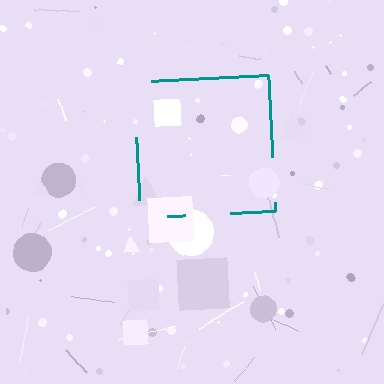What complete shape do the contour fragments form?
The contour fragments form a square.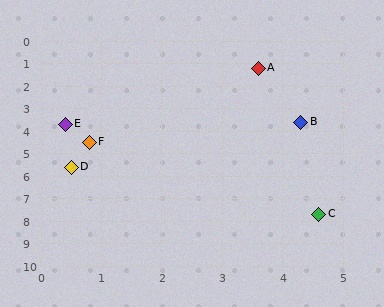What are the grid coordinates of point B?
Point B is at approximately (4.3, 3.6).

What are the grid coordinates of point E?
Point E is at approximately (0.4, 3.7).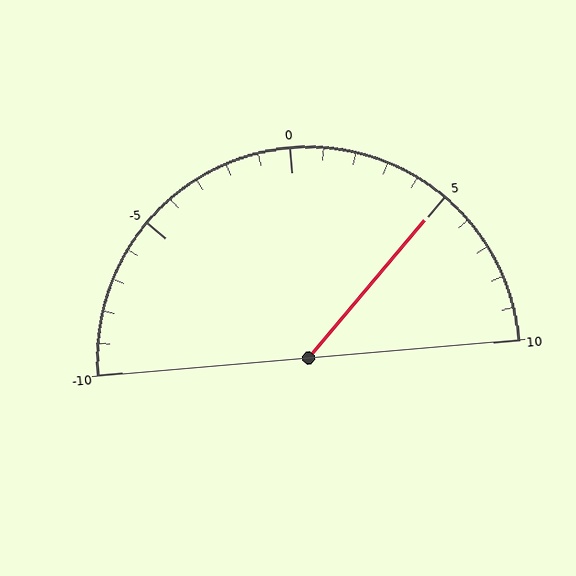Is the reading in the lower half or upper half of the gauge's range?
The reading is in the upper half of the range (-10 to 10).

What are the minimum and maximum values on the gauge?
The gauge ranges from -10 to 10.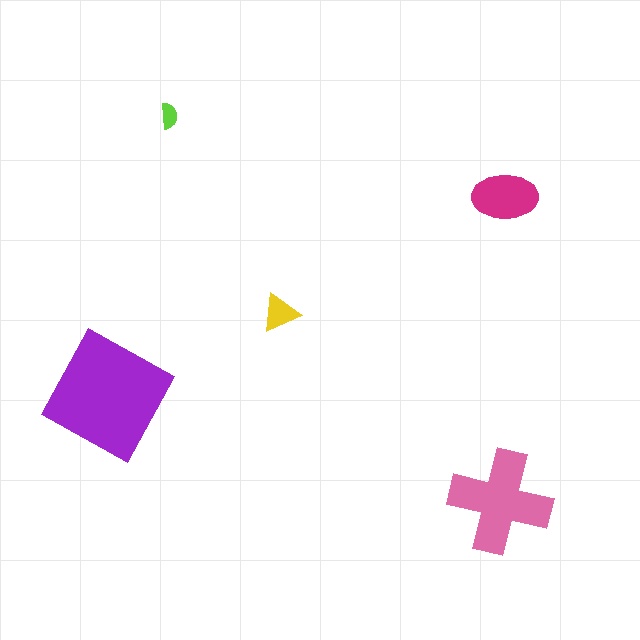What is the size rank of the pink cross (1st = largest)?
2nd.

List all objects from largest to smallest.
The purple square, the pink cross, the magenta ellipse, the yellow triangle, the lime semicircle.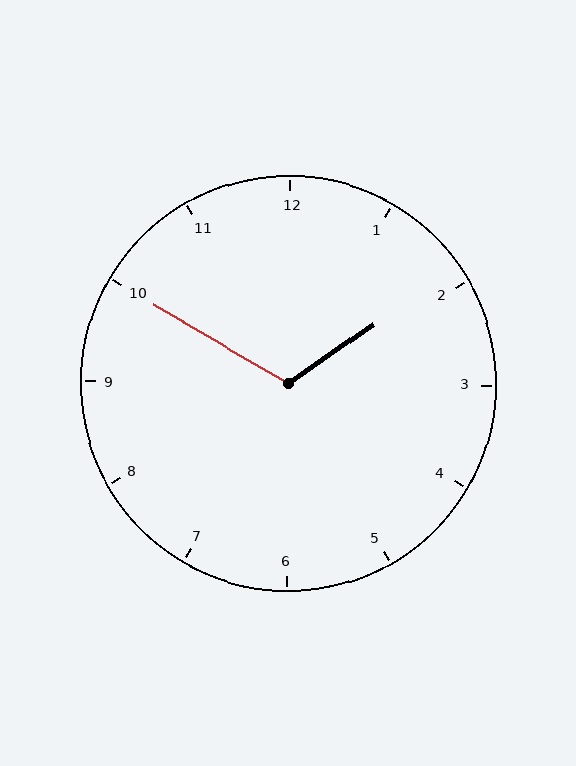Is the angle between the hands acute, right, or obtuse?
It is obtuse.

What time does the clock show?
1:50.